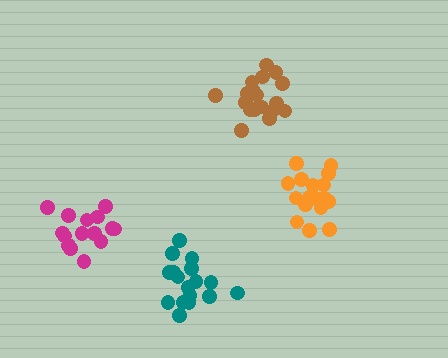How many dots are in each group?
Group 1: 18 dots, Group 2: 17 dots, Group 3: 15 dots, Group 4: 18 dots (68 total).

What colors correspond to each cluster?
The clusters are colored: orange, teal, magenta, brown.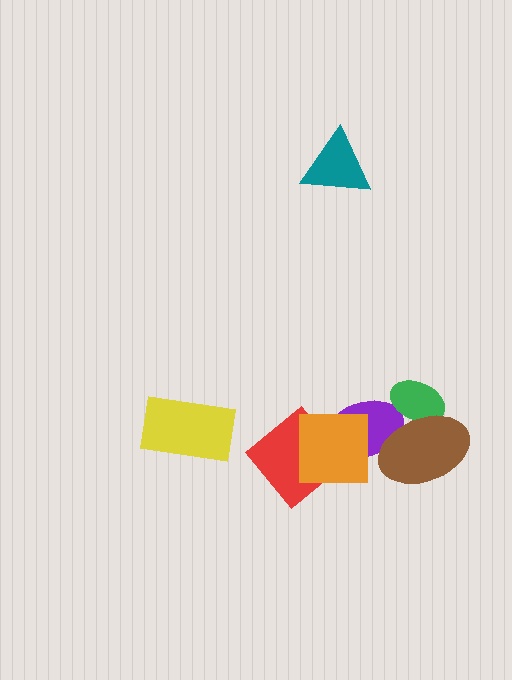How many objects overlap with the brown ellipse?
2 objects overlap with the brown ellipse.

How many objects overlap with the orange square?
2 objects overlap with the orange square.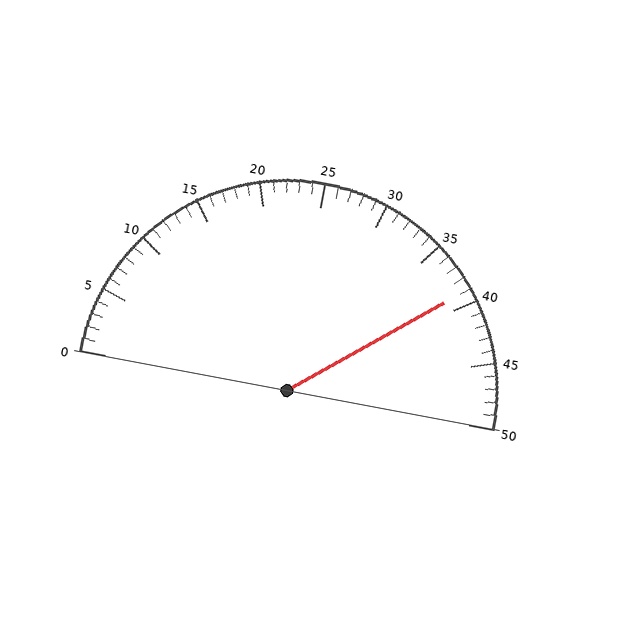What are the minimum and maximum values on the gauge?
The gauge ranges from 0 to 50.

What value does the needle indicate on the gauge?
The needle indicates approximately 39.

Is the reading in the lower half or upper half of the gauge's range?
The reading is in the upper half of the range (0 to 50).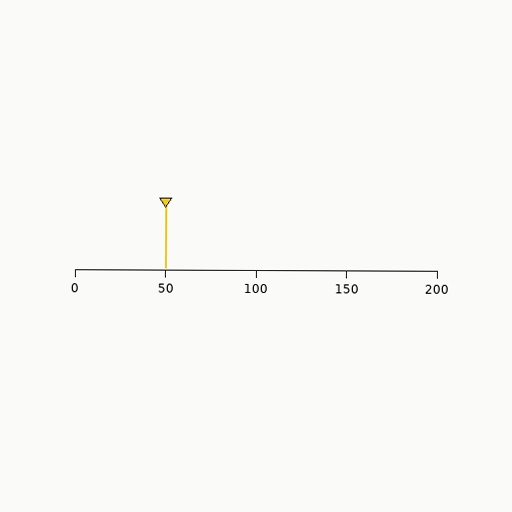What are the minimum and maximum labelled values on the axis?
The axis runs from 0 to 200.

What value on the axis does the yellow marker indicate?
The marker indicates approximately 50.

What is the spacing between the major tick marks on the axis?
The major ticks are spaced 50 apart.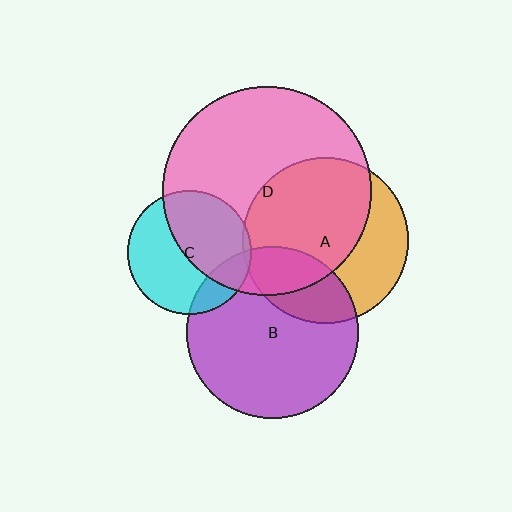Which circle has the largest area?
Circle D (pink).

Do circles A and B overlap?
Yes.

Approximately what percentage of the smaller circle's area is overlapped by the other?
Approximately 25%.